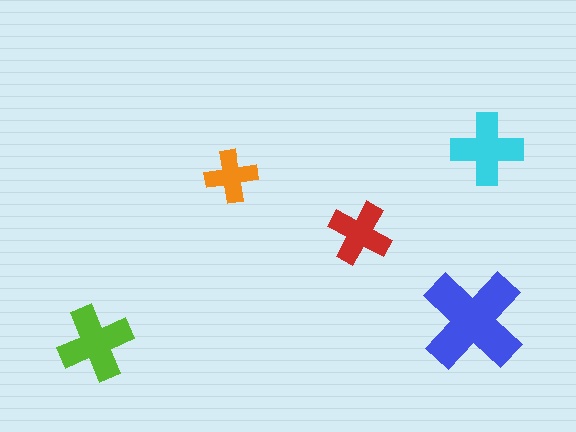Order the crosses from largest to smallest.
the blue one, the lime one, the cyan one, the red one, the orange one.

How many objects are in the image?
There are 5 objects in the image.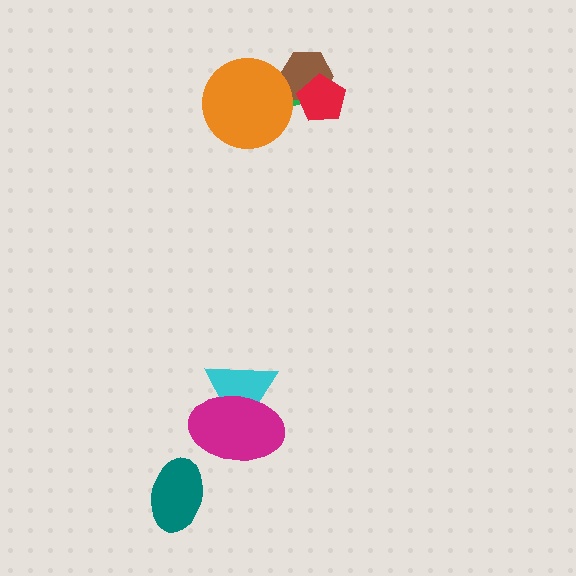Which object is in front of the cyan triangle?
The magenta ellipse is in front of the cyan triangle.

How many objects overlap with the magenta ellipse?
1 object overlaps with the magenta ellipse.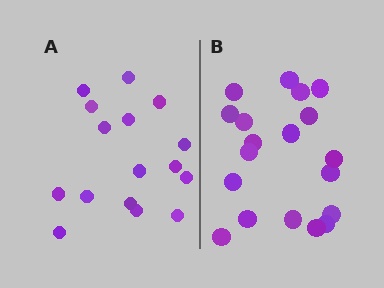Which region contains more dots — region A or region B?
Region B (the right region) has more dots.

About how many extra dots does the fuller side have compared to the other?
Region B has just a few more — roughly 2 or 3 more dots than region A.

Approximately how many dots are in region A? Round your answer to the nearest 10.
About 20 dots. (The exact count is 16, which rounds to 20.)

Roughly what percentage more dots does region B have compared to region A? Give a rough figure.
About 20% more.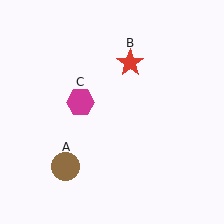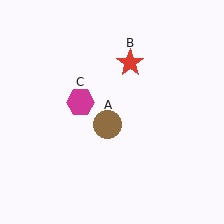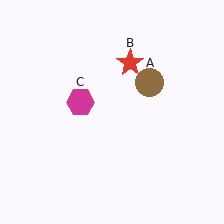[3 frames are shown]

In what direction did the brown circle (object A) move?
The brown circle (object A) moved up and to the right.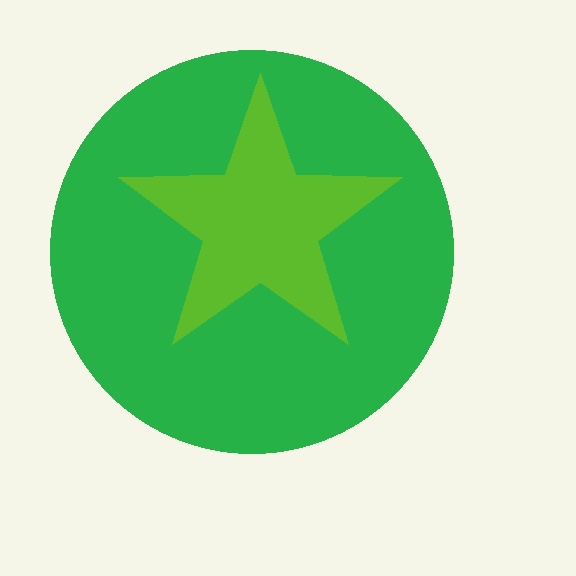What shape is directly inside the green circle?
The lime star.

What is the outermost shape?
The green circle.